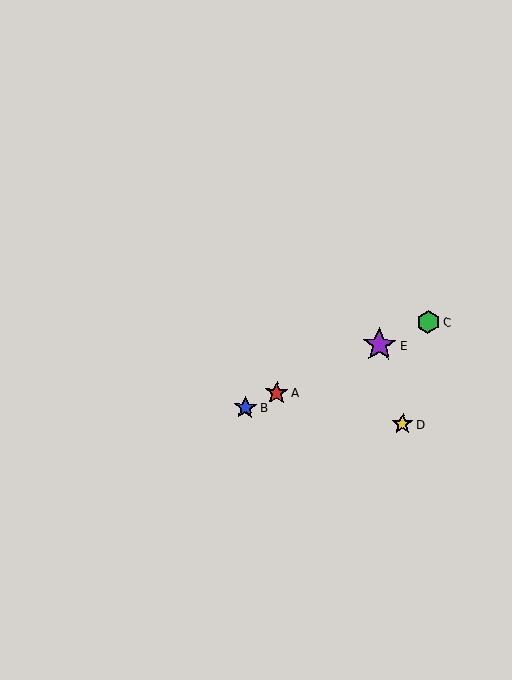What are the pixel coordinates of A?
Object A is at (277, 393).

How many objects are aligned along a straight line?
4 objects (A, B, C, E) are aligned along a straight line.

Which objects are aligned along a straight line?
Objects A, B, C, E are aligned along a straight line.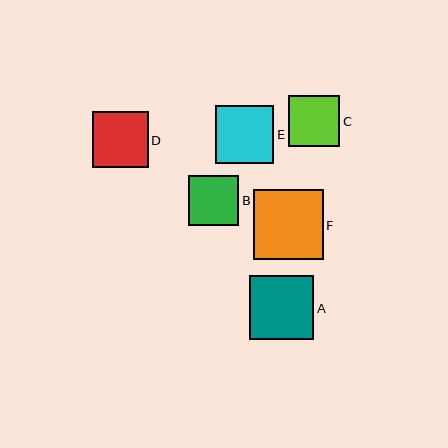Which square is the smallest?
Square B is the smallest with a size of approximately 50 pixels.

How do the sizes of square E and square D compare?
Square E and square D are approximately the same size.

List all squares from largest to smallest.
From largest to smallest: F, A, E, D, C, B.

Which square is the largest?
Square F is the largest with a size of approximately 70 pixels.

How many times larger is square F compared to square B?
Square F is approximately 1.4 times the size of square B.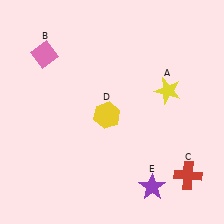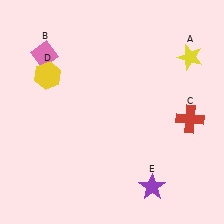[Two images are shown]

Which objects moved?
The objects that moved are: the yellow star (A), the red cross (C), the yellow hexagon (D).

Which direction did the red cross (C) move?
The red cross (C) moved up.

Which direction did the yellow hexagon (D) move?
The yellow hexagon (D) moved left.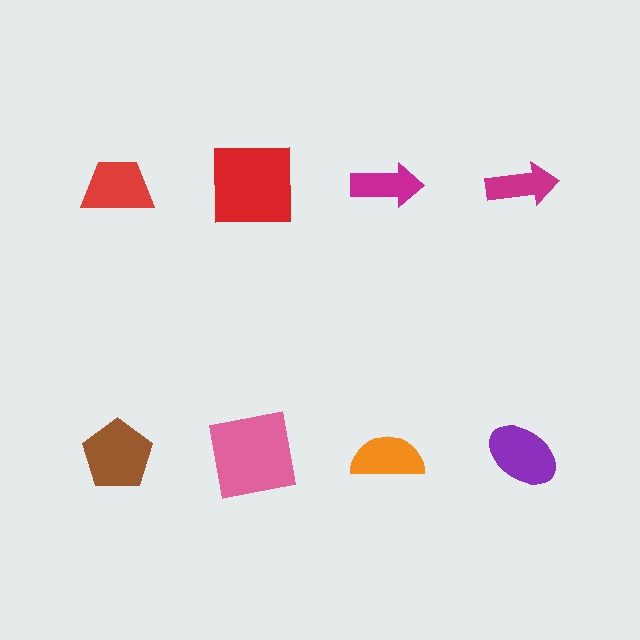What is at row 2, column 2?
A pink square.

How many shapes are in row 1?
4 shapes.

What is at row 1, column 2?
A red square.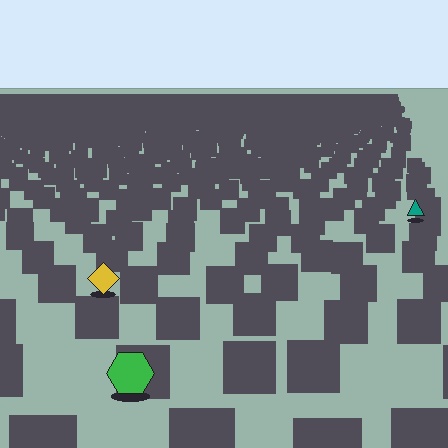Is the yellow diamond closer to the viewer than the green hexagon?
No. The green hexagon is closer — you can tell from the texture gradient: the ground texture is coarser near it.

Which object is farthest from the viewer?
The teal triangle is farthest from the viewer. It appears smaller and the ground texture around it is denser.